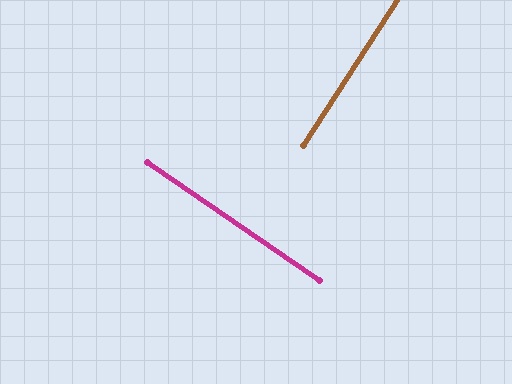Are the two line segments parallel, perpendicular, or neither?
Perpendicular — they meet at approximately 88°.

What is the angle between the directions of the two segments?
Approximately 88 degrees.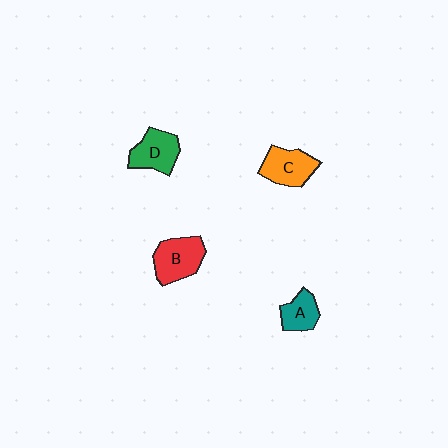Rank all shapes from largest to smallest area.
From largest to smallest: B (red), C (orange), D (green), A (teal).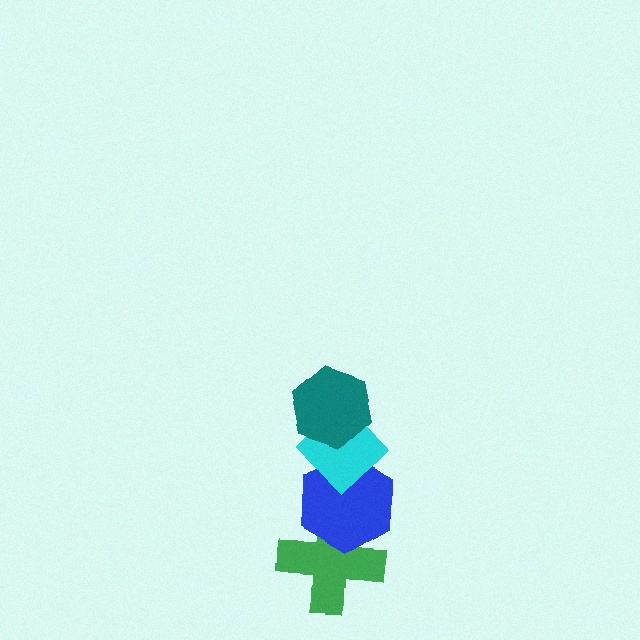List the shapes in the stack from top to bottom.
From top to bottom: the teal hexagon, the cyan diamond, the blue hexagon, the green cross.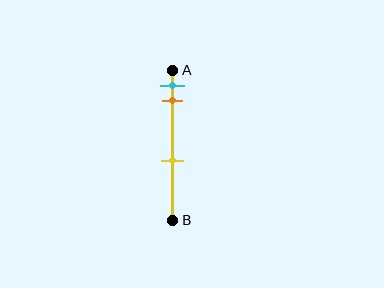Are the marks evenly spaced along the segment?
No, the marks are not evenly spaced.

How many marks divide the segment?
There are 3 marks dividing the segment.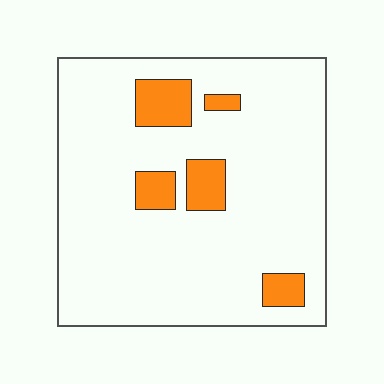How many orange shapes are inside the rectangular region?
5.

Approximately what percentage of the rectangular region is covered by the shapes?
Approximately 10%.